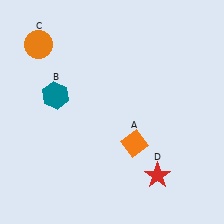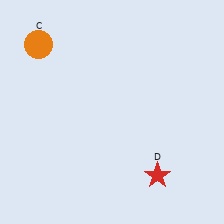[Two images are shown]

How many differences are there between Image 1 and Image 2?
There are 2 differences between the two images.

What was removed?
The teal hexagon (B), the orange diamond (A) were removed in Image 2.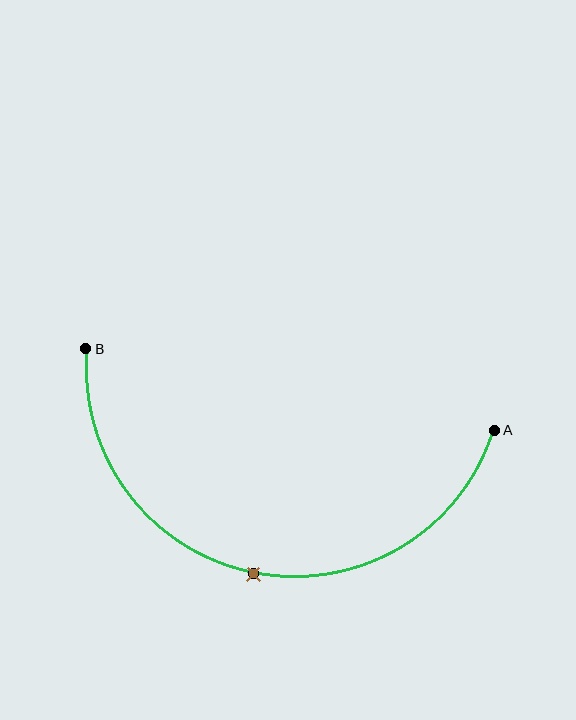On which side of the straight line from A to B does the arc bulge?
The arc bulges below the straight line connecting A and B.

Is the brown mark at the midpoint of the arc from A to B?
Yes. The brown mark lies on the arc at equal arc-length from both A and B — it is the arc midpoint.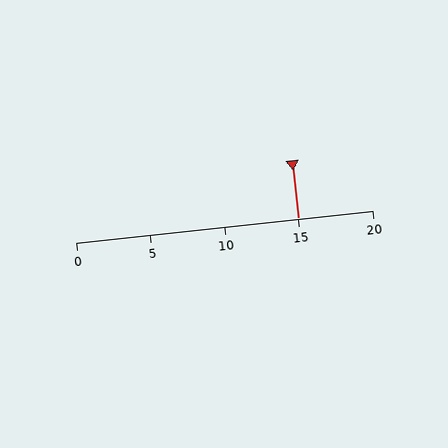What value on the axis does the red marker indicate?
The marker indicates approximately 15.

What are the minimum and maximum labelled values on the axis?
The axis runs from 0 to 20.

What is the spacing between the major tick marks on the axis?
The major ticks are spaced 5 apart.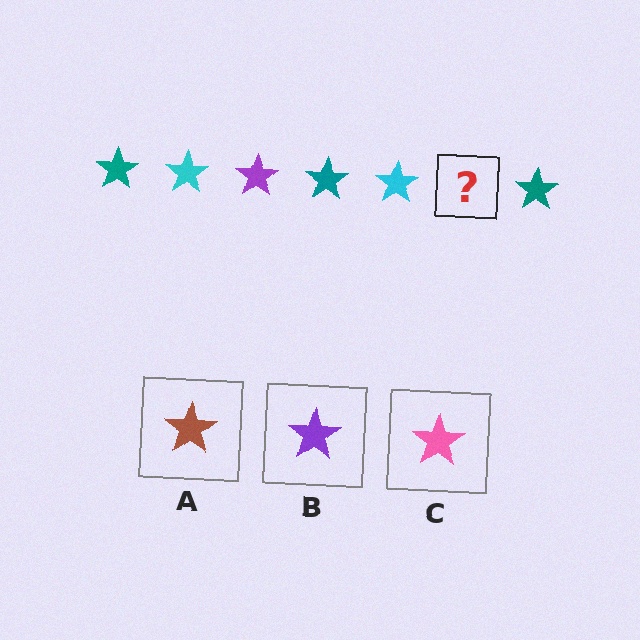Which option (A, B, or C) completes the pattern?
B.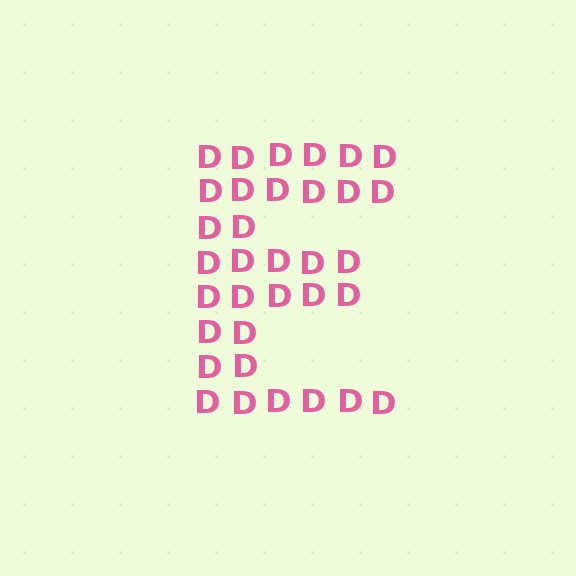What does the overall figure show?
The overall figure shows the letter E.